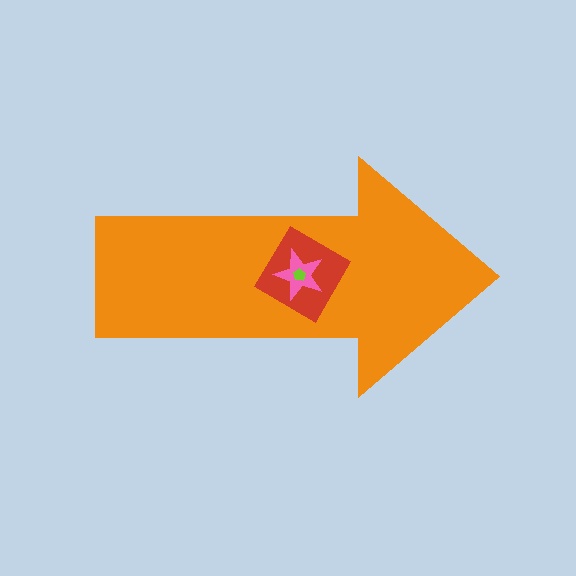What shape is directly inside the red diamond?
The pink star.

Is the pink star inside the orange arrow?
Yes.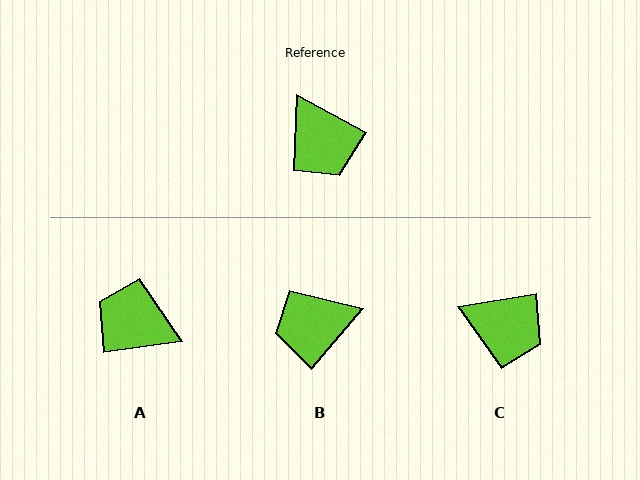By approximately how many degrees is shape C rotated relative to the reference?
Approximately 38 degrees counter-clockwise.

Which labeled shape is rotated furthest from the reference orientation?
A, about 143 degrees away.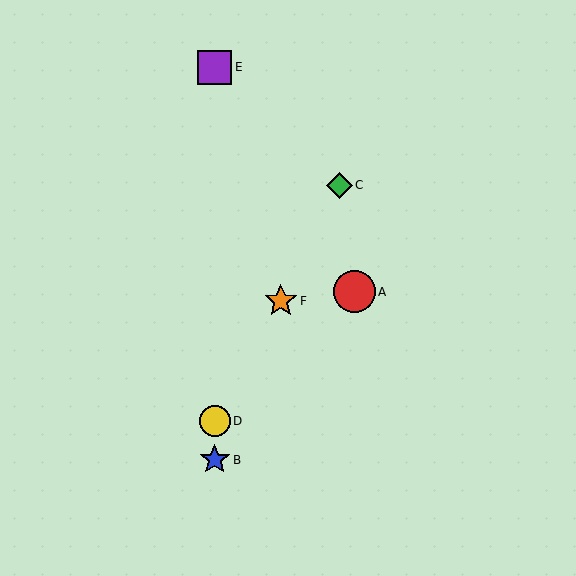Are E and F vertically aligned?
No, E is at x≈215 and F is at x≈281.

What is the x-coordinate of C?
Object C is at x≈339.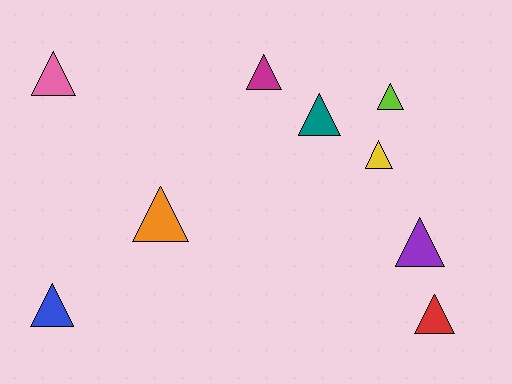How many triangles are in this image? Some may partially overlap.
There are 9 triangles.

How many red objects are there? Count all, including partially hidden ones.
There is 1 red object.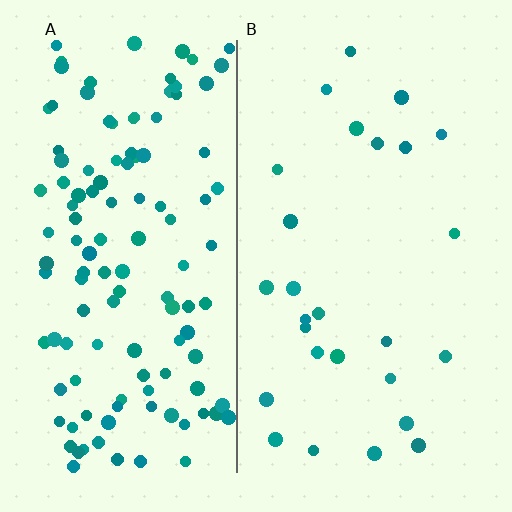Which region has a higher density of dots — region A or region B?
A (the left).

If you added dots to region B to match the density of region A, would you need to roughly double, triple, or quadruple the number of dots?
Approximately quadruple.